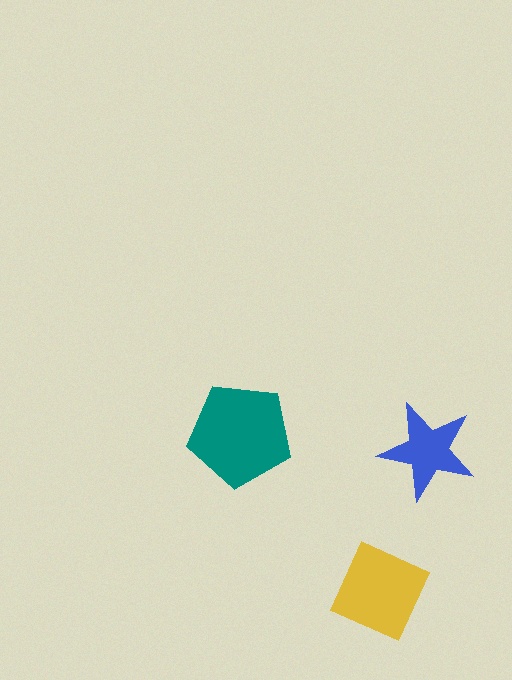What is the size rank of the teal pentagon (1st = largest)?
1st.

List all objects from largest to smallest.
The teal pentagon, the yellow diamond, the blue star.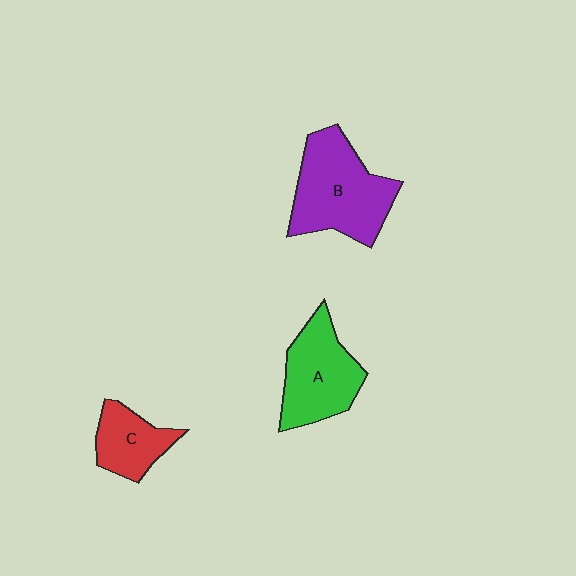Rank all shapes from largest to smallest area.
From largest to smallest: B (purple), A (green), C (red).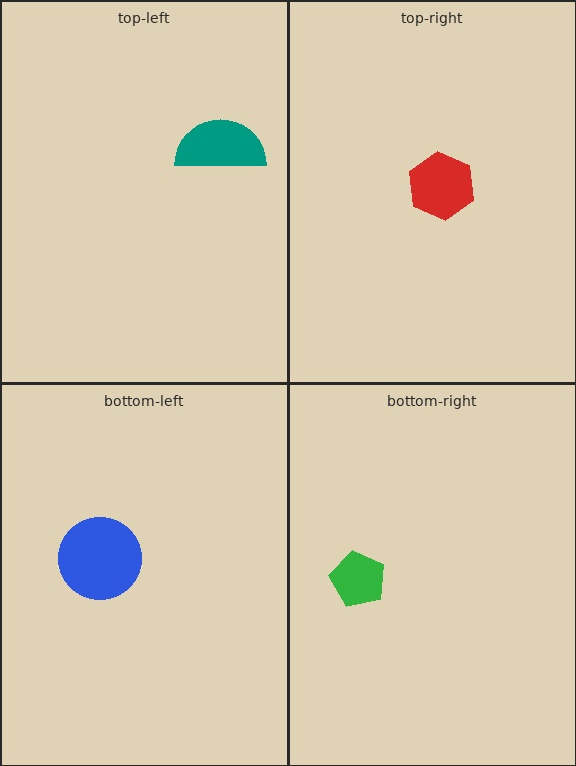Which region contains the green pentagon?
The bottom-right region.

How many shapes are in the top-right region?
1.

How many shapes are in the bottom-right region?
1.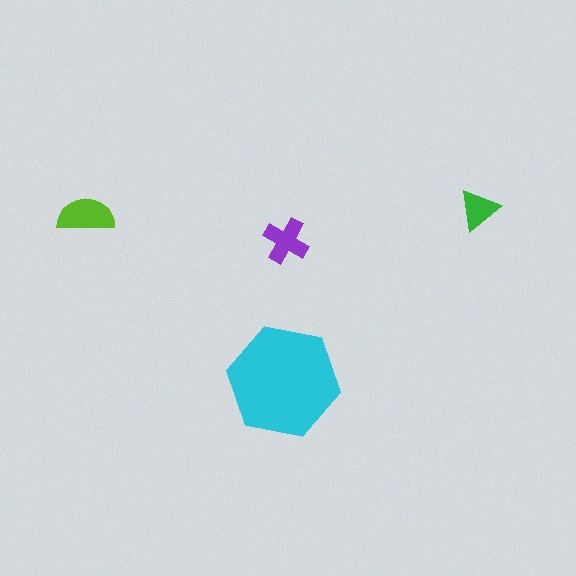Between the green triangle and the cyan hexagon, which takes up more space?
The cyan hexagon.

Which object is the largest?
The cyan hexagon.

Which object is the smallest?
The green triangle.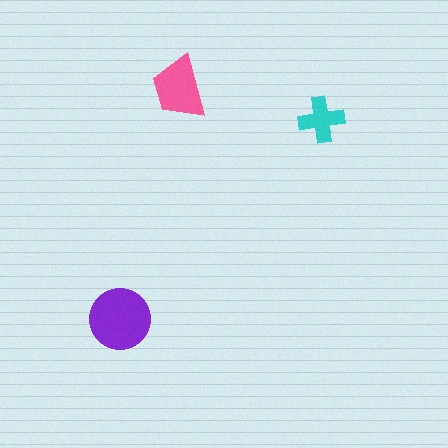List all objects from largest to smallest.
The purple circle, the pink trapezoid, the cyan cross.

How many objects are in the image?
There are 3 objects in the image.